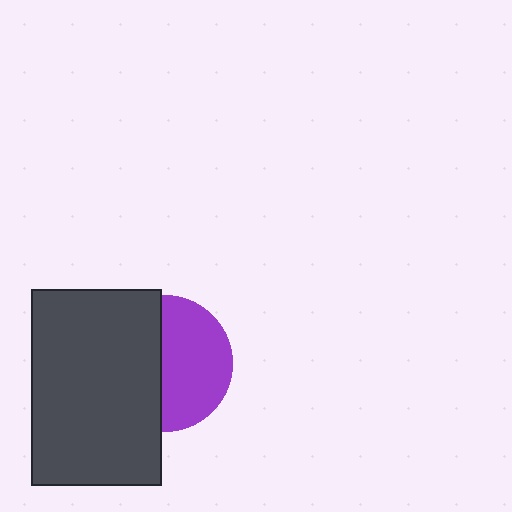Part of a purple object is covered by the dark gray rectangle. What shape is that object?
It is a circle.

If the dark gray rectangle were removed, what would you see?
You would see the complete purple circle.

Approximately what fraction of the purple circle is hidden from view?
Roughly 47% of the purple circle is hidden behind the dark gray rectangle.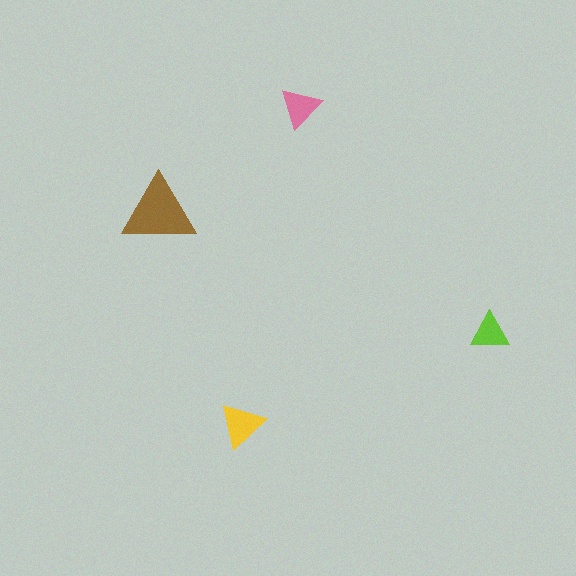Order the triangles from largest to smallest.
the brown one, the yellow one, the pink one, the lime one.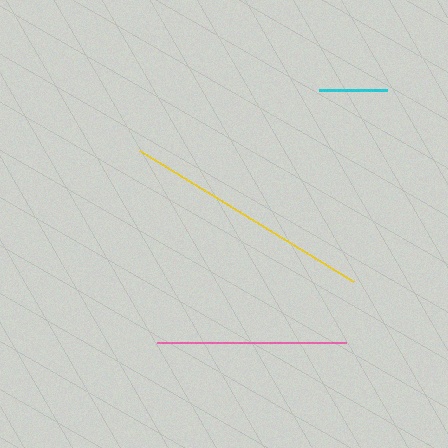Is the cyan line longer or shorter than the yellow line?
The yellow line is longer than the cyan line.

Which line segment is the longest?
The yellow line is the longest at approximately 250 pixels.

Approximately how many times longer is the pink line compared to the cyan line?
The pink line is approximately 2.8 times the length of the cyan line.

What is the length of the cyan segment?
The cyan segment is approximately 68 pixels long.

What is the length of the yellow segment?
The yellow segment is approximately 250 pixels long.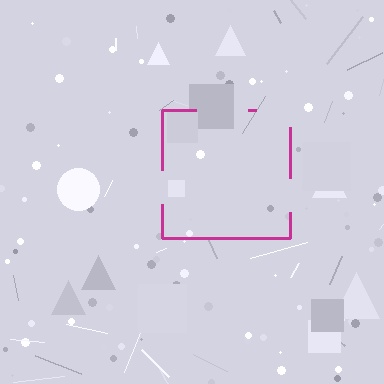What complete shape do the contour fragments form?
The contour fragments form a square.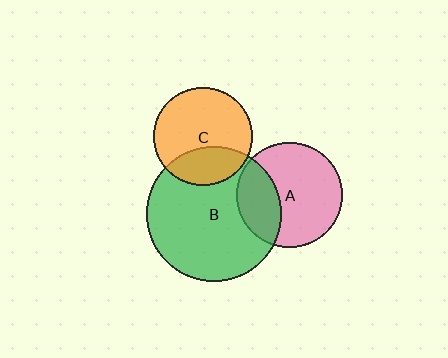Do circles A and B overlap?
Yes.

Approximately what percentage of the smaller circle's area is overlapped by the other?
Approximately 30%.